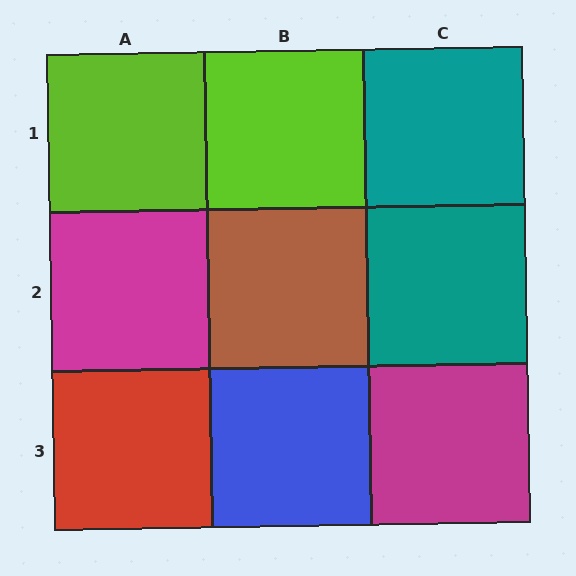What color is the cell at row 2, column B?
Brown.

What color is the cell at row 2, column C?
Teal.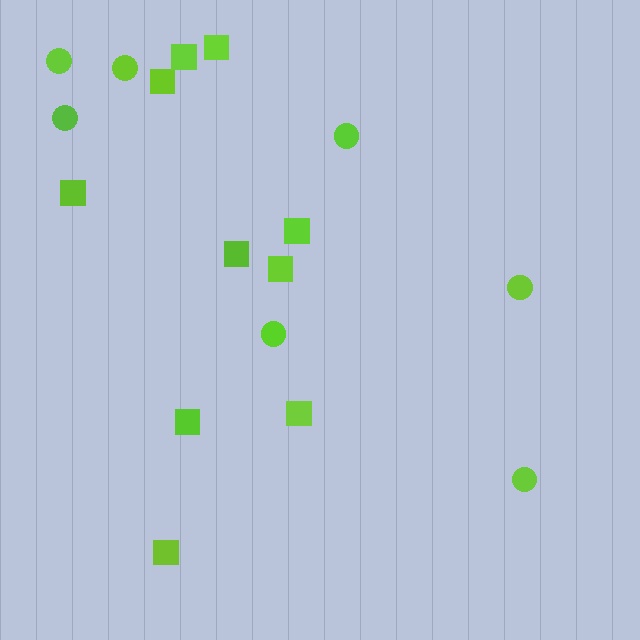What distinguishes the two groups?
There are 2 groups: one group of circles (7) and one group of squares (10).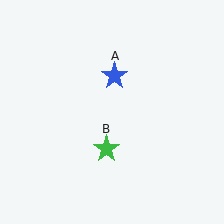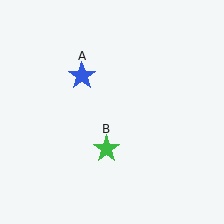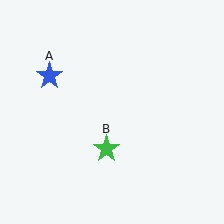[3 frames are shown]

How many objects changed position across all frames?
1 object changed position: blue star (object A).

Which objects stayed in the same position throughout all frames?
Green star (object B) remained stationary.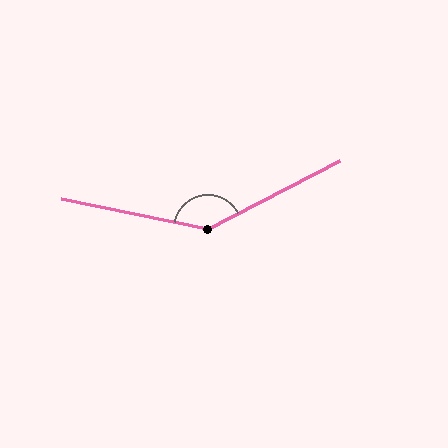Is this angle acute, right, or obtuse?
It is obtuse.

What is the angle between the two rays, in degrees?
Approximately 141 degrees.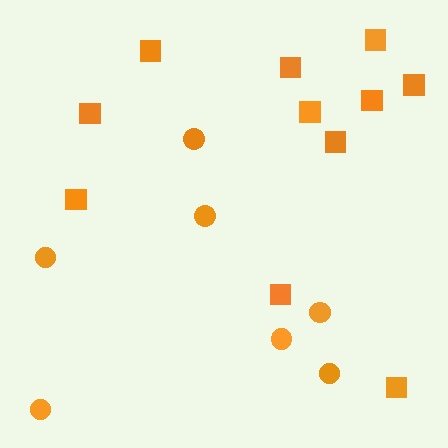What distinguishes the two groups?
There are 2 groups: one group of circles (7) and one group of squares (11).